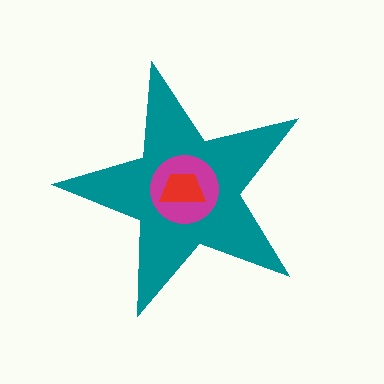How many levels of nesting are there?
3.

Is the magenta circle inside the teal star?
Yes.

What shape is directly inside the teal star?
The magenta circle.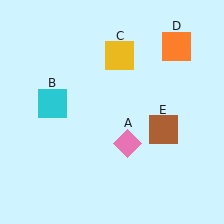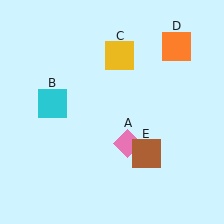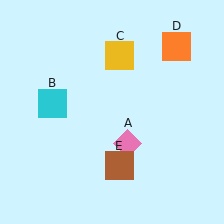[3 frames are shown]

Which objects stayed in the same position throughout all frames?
Pink diamond (object A) and cyan square (object B) and yellow square (object C) and orange square (object D) remained stationary.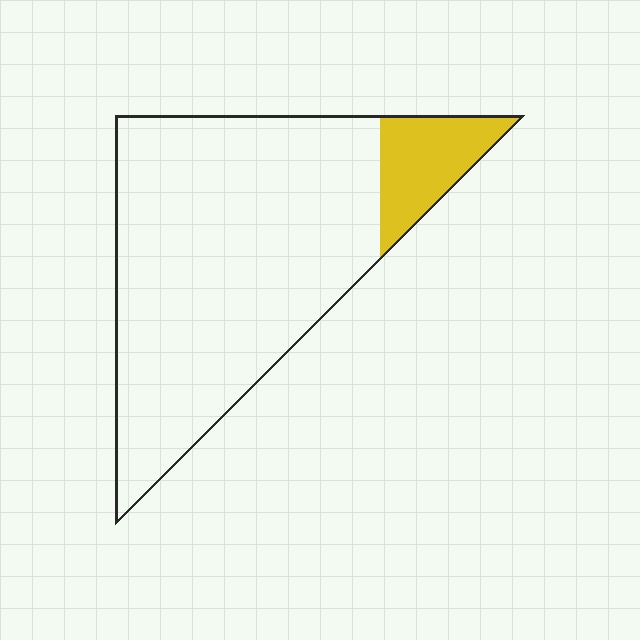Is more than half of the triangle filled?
No.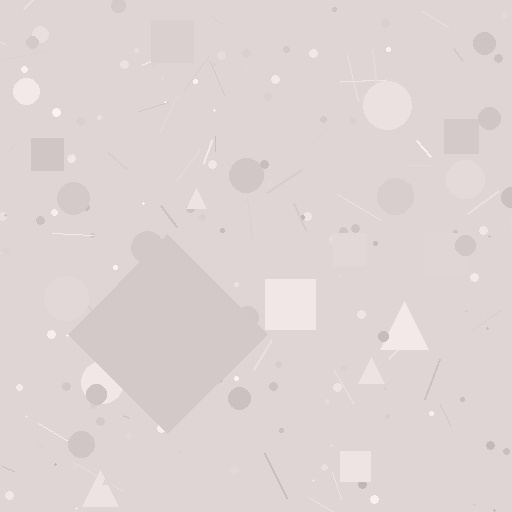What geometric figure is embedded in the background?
A diamond is embedded in the background.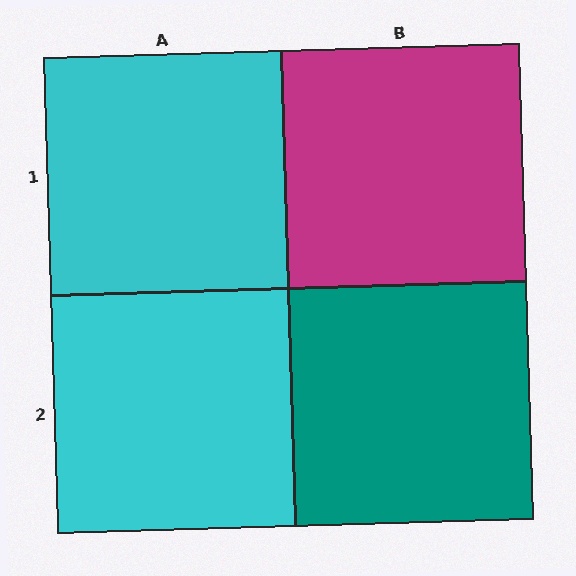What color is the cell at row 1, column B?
Magenta.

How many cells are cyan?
2 cells are cyan.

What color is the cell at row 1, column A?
Cyan.